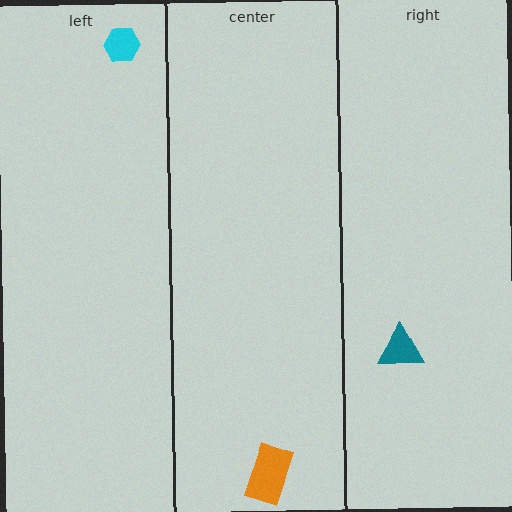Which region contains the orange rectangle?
The center region.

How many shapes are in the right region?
1.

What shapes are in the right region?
The teal triangle.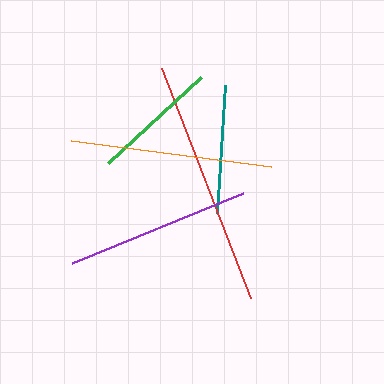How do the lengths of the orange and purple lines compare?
The orange and purple lines are approximately the same length.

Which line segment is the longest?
The red line is the longest at approximately 246 pixels.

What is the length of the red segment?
The red segment is approximately 246 pixels long.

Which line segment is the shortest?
The green line is the shortest at approximately 126 pixels.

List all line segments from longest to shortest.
From longest to shortest: red, orange, purple, teal, green.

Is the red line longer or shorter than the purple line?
The red line is longer than the purple line.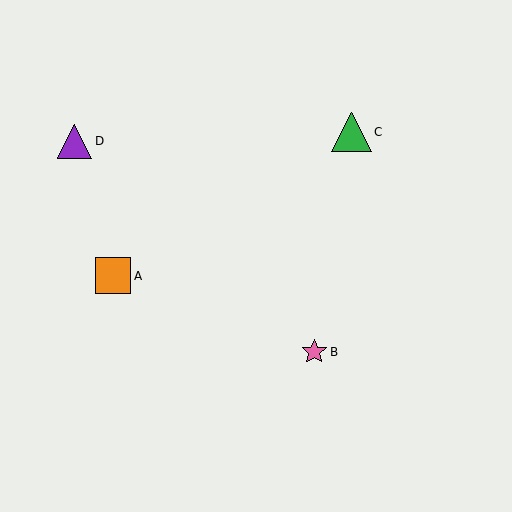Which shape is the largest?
The green triangle (labeled C) is the largest.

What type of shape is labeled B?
Shape B is a pink star.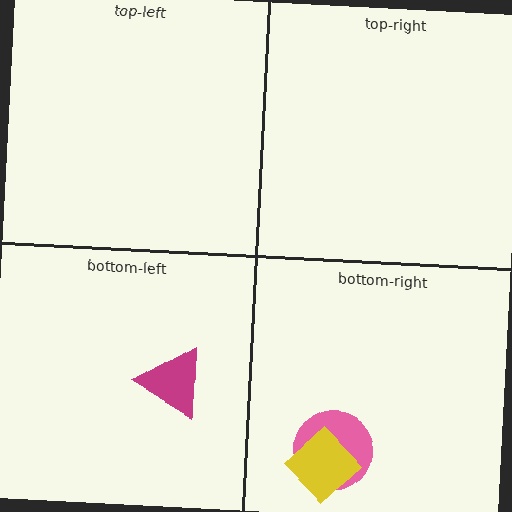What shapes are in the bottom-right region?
The pink circle, the yellow diamond.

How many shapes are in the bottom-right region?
2.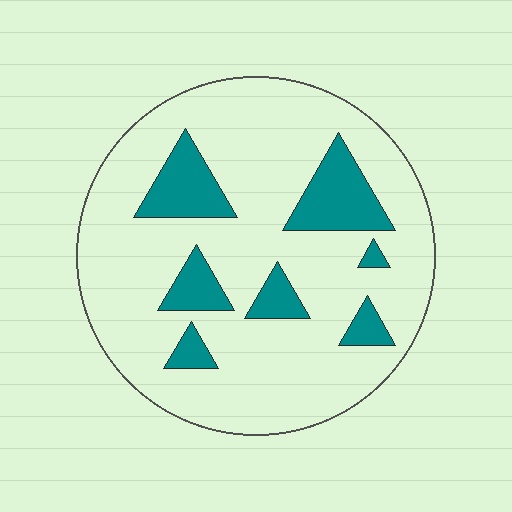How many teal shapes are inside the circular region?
7.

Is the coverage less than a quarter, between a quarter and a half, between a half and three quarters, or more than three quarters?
Less than a quarter.